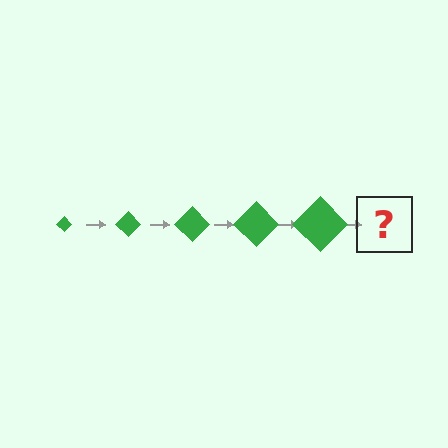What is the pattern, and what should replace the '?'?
The pattern is that the diamond gets progressively larger each step. The '?' should be a green diamond, larger than the previous one.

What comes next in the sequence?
The next element should be a green diamond, larger than the previous one.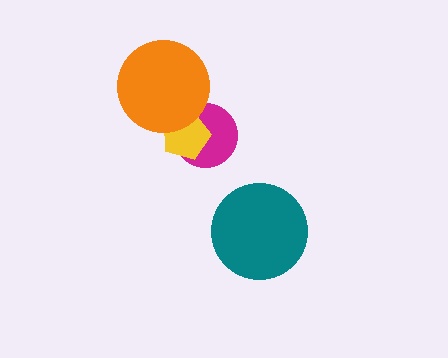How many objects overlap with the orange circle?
2 objects overlap with the orange circle.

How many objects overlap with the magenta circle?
2 objects overlap with the magenta circle.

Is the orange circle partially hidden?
No, no other shape covers it.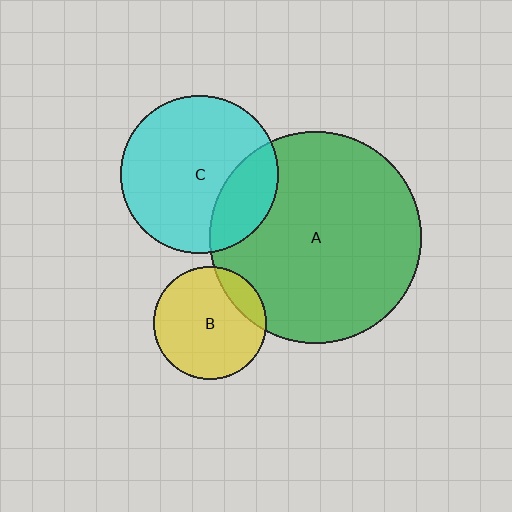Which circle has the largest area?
Circle A (green).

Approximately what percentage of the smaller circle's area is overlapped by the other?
Approximately 25%.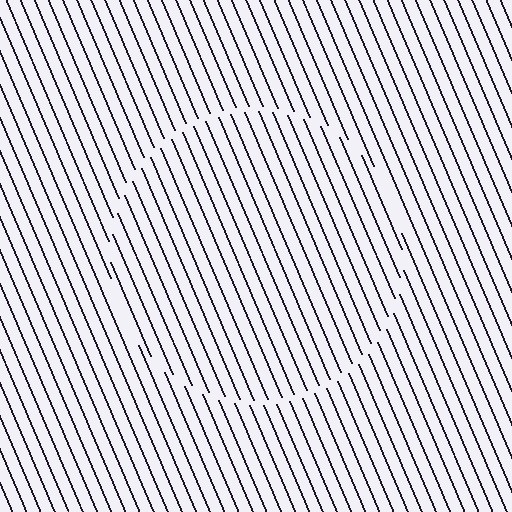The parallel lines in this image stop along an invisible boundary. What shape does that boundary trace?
An illusory circle. The interior of the shape contains the same grating, shifted by half a period — the contour is defined by the phase discontinuity where line-ends from the inner and outer gratings abut.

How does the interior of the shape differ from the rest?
The interior of the shape contains the same grating, shifted by half a period — the contour is defined by the phase discontinuity where line-ends from the inner and outer gratings abut.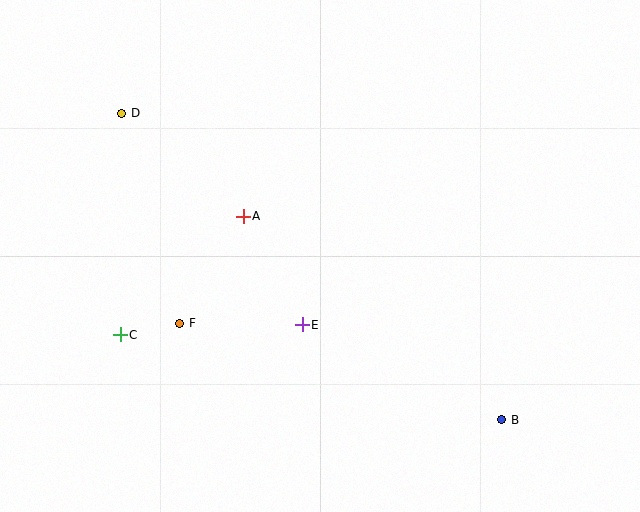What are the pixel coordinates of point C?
Point C is at (120, 335).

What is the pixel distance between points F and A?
The distance between F and A is 124 pixels.